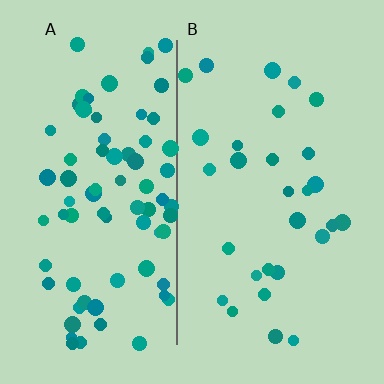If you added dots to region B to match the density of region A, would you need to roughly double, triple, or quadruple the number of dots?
Approximately triple.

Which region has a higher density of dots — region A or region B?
A (the left).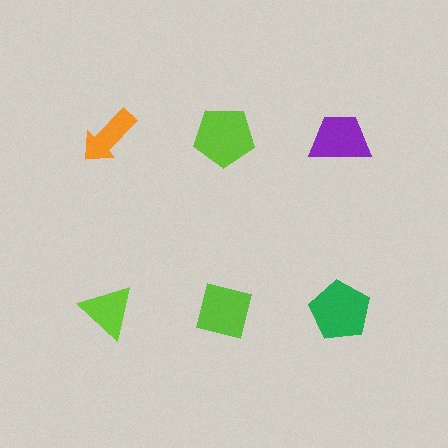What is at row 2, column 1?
A lime triangle.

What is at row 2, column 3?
A green pentagon.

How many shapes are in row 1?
3 shapes.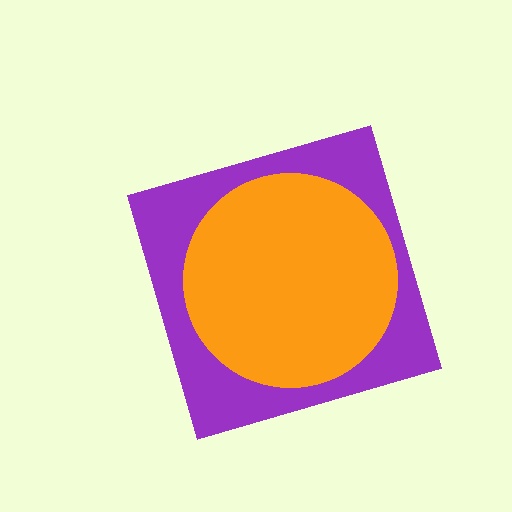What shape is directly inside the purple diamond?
The orange circle.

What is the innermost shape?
The orange circle.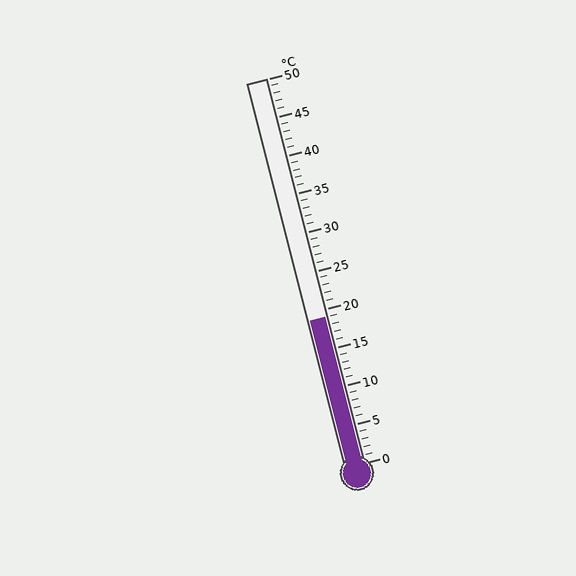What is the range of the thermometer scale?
The thermometer scale ranges from 0°C to 50°C.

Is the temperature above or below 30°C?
The temperature is below 30°C.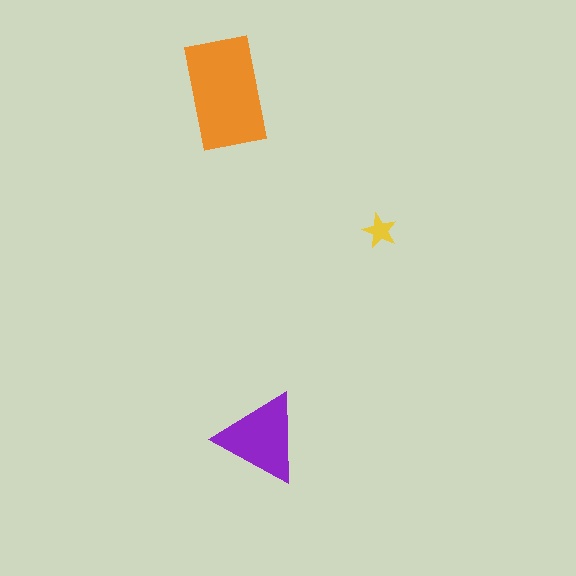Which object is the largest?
The orange rectangle.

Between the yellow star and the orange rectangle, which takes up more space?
The orange rectangle.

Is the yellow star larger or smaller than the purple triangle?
Smaller.